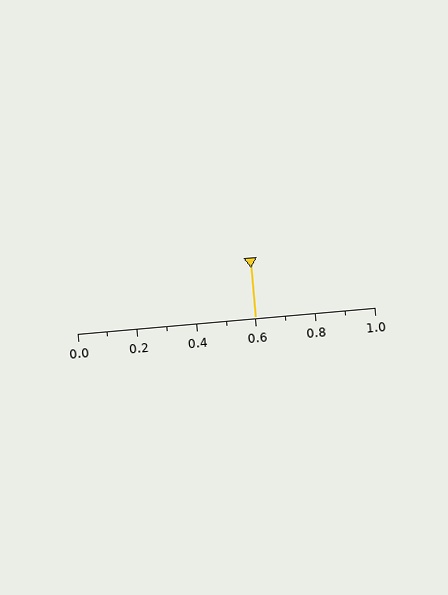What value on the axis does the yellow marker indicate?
The marker indicates approximately 0.6.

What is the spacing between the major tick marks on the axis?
The major ticks are spaced 0.2 apart.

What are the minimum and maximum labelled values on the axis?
The axis runs from 0.0 to 1.0.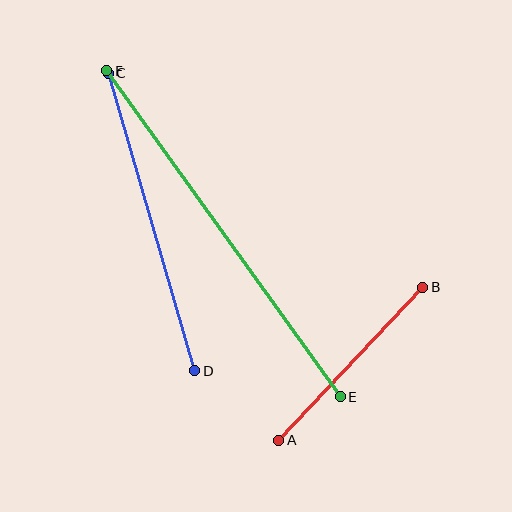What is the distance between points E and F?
The distance is approximately 401 pixels.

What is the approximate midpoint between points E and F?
The midpoint is at approximately (223, 234) pixels.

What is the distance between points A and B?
The distance is approximately 210 pixels.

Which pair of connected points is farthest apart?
Points E and F are farthest apart.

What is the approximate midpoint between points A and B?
The midpoint is at approximately (351, 364) pixels.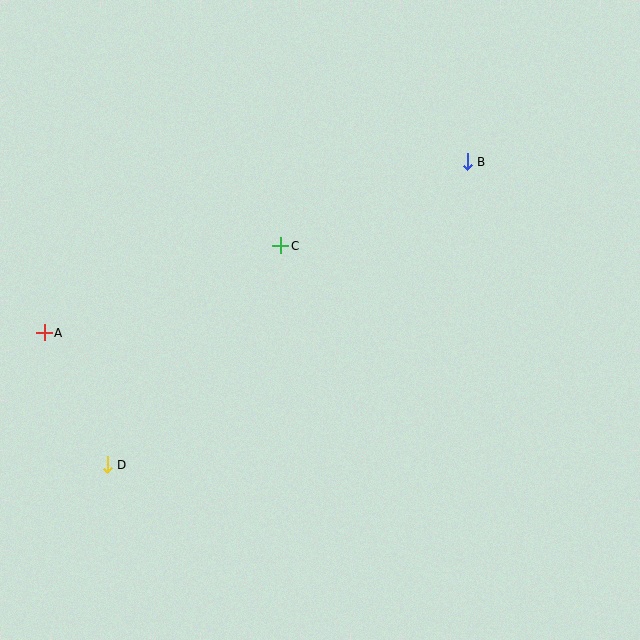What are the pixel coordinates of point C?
Point C is at (281, 246).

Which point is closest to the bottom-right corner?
Point B is closest to the bottom-right corner.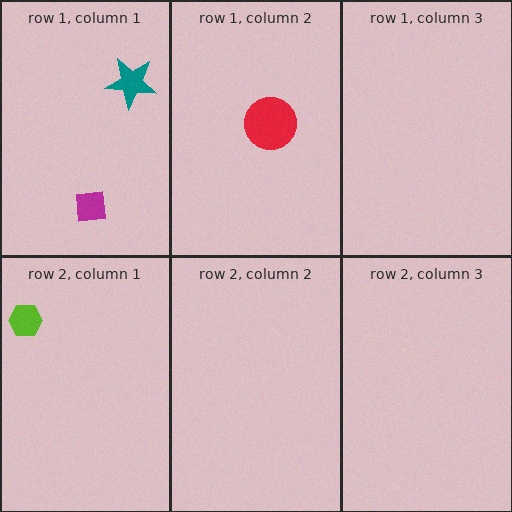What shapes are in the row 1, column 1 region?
The magenta square, the teal star.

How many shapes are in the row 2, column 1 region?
1.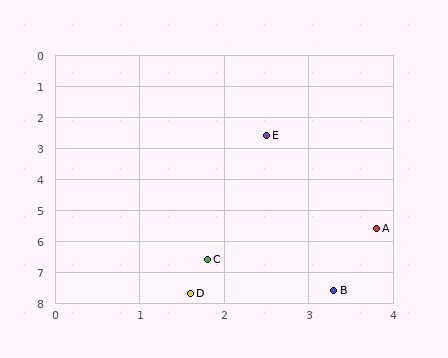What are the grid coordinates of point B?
Point B is at approximately (3.3, 7.6).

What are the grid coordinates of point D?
Point D is at approximately (1.6, 7.7).